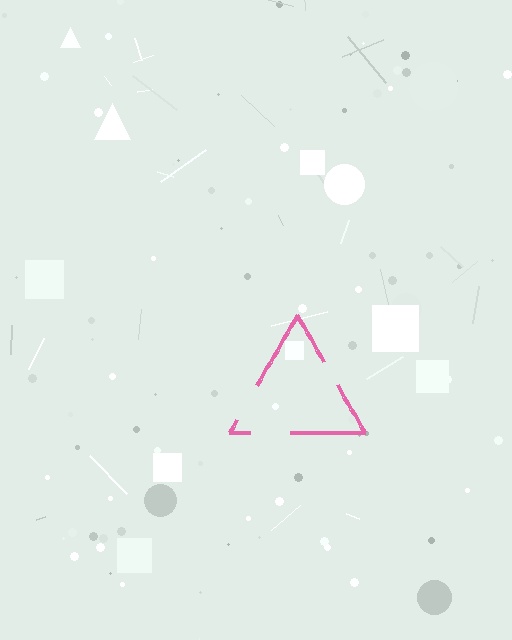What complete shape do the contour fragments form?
The contour fragments form a triangle.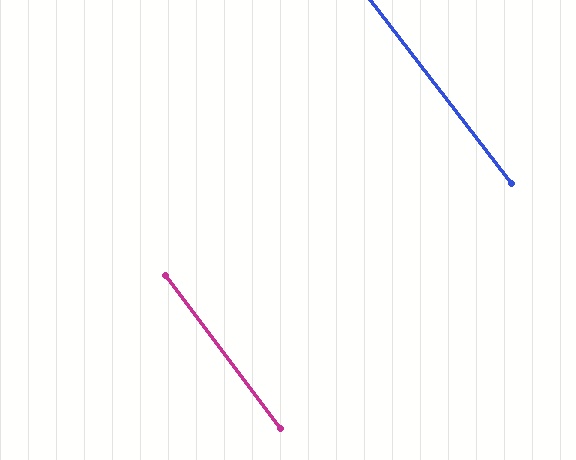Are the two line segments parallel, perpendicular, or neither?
Parallel — their directions differ by only 0.4°.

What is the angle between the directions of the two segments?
Approximately 0 degrees.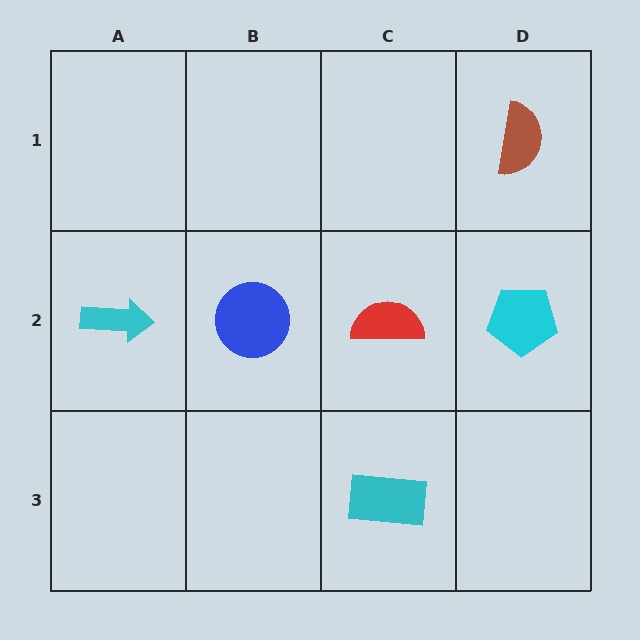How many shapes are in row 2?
4 shapes.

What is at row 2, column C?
A red semicircle.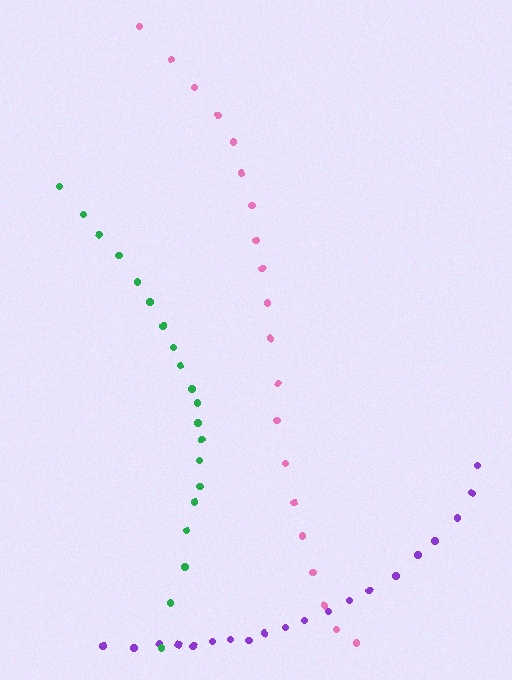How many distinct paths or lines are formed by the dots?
There are 3 distinct paths.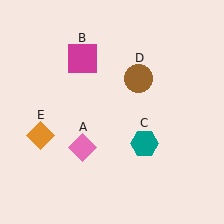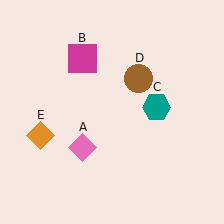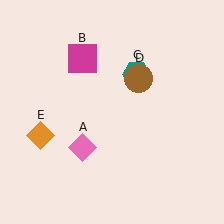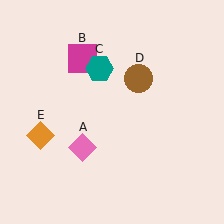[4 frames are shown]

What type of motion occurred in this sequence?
The teal hexagon (object C) rotated counterclockwise around the center of the scene.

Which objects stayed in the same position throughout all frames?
Pink diamond (object A) and magenta square (object B) and brown circle (object D) and orange diamond (object E) remained stationary.